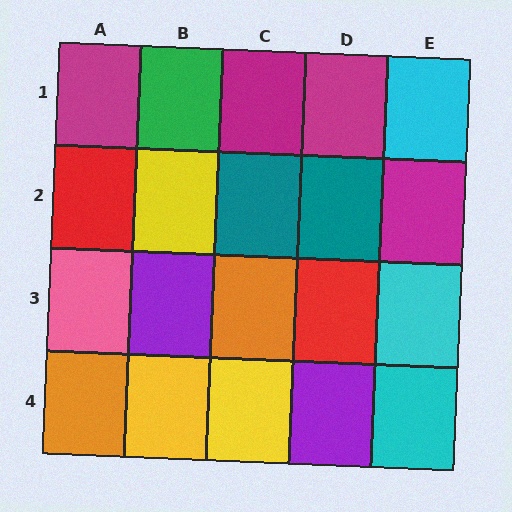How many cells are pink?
1 cell is pink.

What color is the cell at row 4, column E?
Cyan.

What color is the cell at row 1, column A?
Magenta.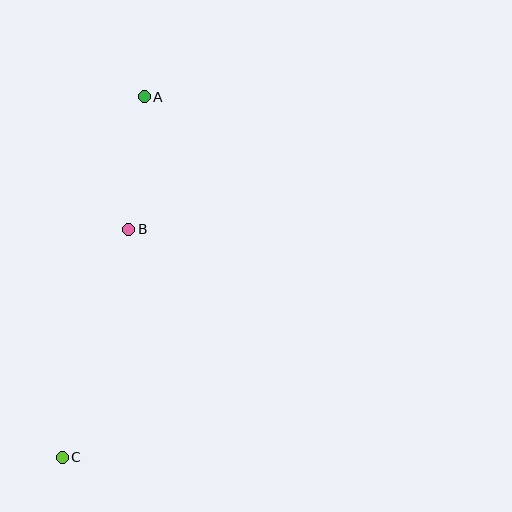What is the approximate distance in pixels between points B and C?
The distance between B and C is approximately 238 pixels.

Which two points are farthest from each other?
Points A and C are farthest from each other.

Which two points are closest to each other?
Points A and B are closest to each other.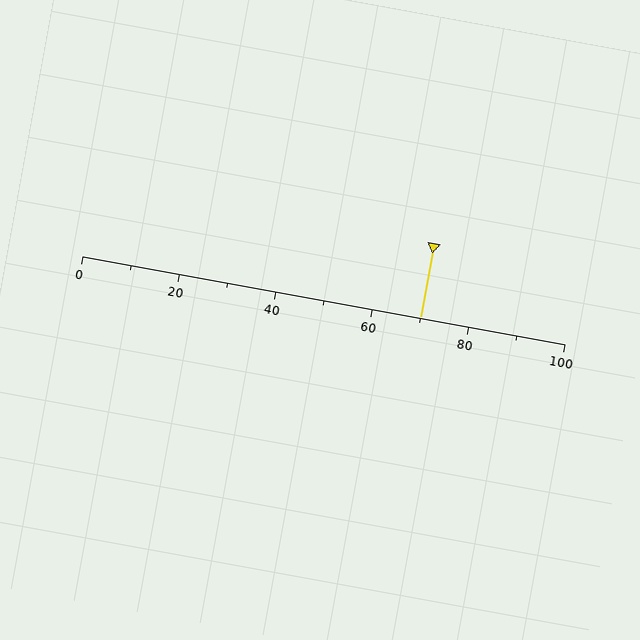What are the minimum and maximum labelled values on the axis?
The axis runs from 0 to 100.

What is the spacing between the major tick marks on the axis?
The major ticks are spaced 20 apart.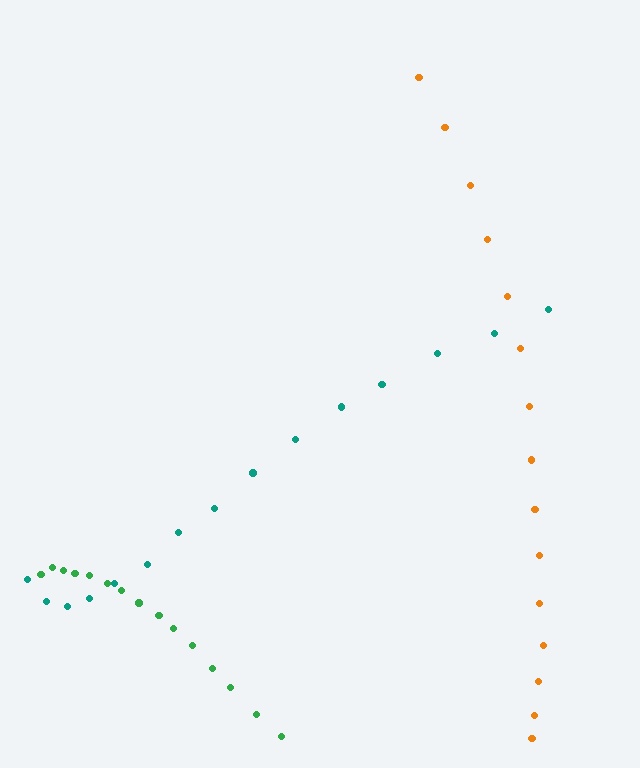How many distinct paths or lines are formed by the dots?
There are 3 distinct paths.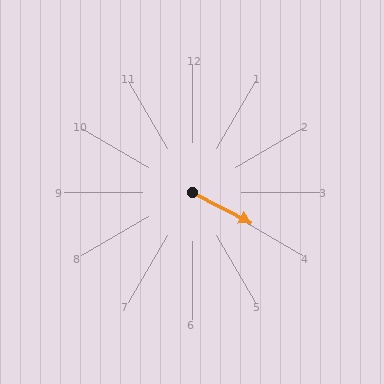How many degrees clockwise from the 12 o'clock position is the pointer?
Approximately 118 degrees.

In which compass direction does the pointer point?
Southeast.